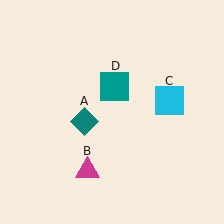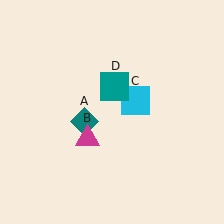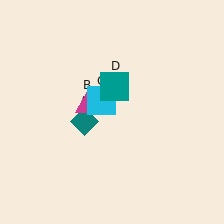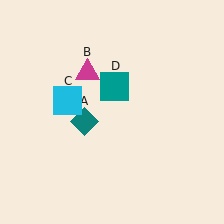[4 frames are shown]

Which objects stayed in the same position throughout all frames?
Teal diamond (object A) and teal square (object D) remained stationary.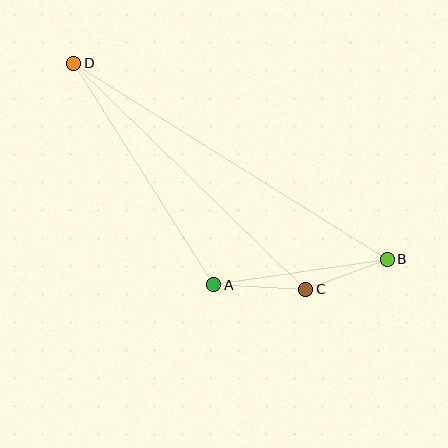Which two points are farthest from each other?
Points B and D are farthest from each other.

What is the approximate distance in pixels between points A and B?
The distance between A and B is approximately 176 pixels.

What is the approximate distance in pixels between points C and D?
The distance between C and D is approximately 324 pixels.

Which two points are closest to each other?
Points B and C are closest to each other.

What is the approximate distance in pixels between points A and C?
The distance between A and C is approximately 92 pixels.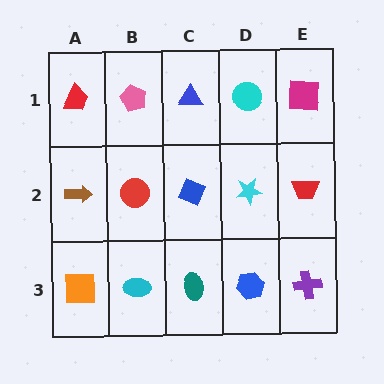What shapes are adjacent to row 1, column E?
A red trapezoid (row 2, column E), a cyan circle (row 1, column D).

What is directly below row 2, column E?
A purple cross.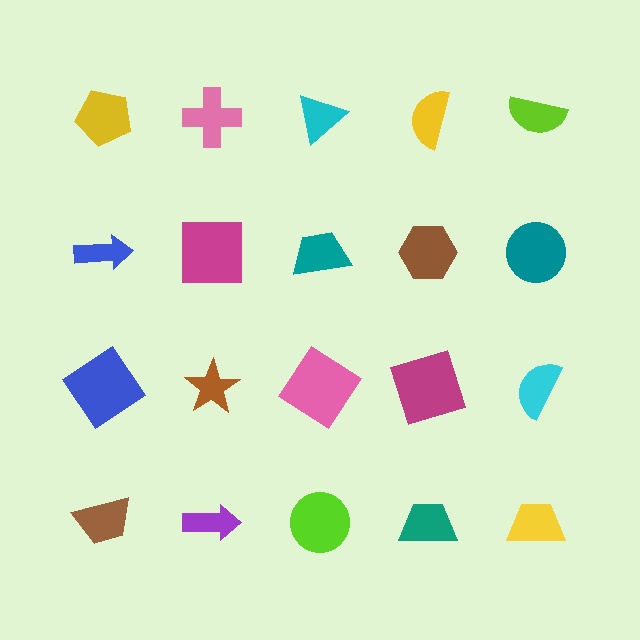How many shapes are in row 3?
5 shapes.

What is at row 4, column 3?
A lime circle.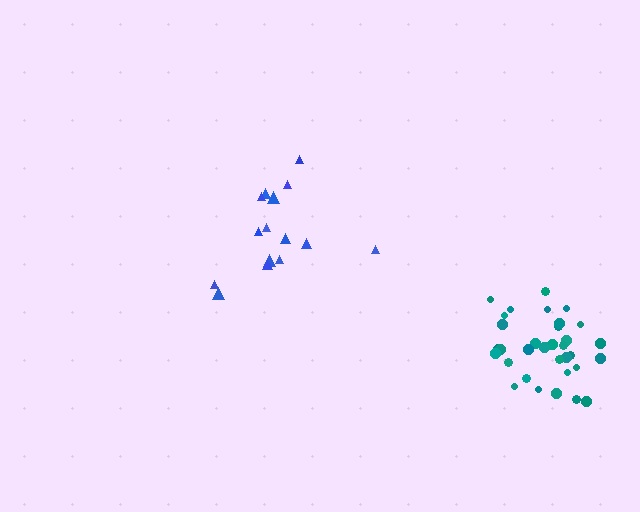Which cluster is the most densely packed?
Teal.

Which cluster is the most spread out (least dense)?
Blue.